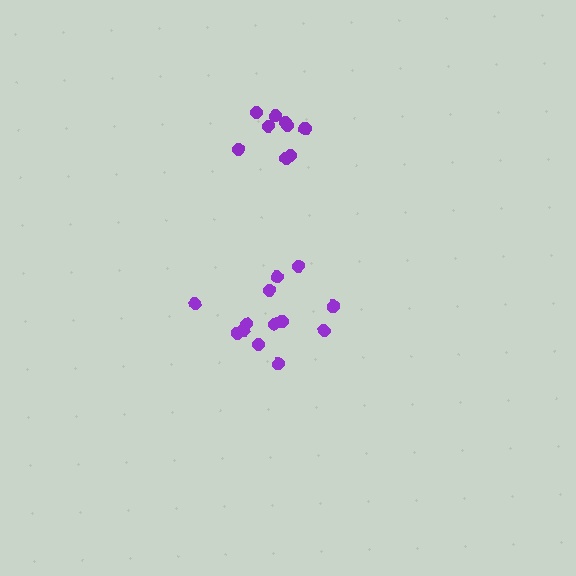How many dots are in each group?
Group 1: 13 dots, Group 2: 10 dots (23 total).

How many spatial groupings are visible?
There are 2 spatial groupings.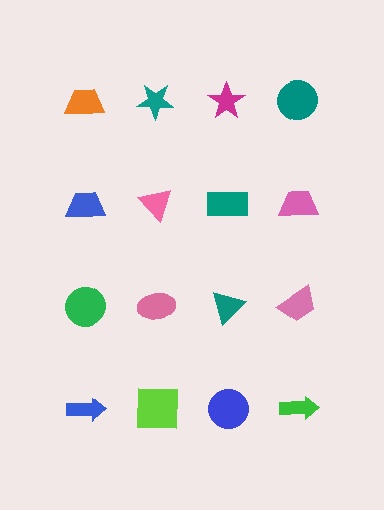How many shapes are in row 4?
4 shapes.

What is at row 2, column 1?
A blue trapezoid.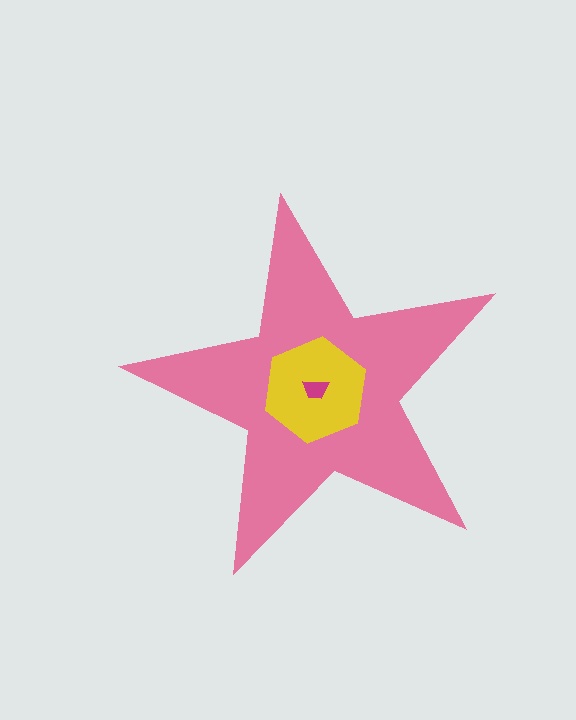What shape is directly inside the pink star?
The yellow hexagon.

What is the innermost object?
The magenta trapezoid.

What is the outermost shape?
The pink star.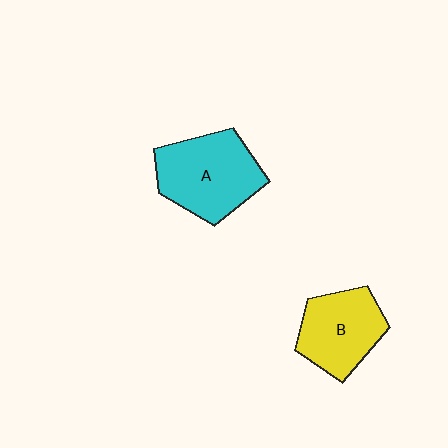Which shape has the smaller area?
Shape B (yellow).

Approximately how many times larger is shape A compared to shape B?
Approximately 1.2 times.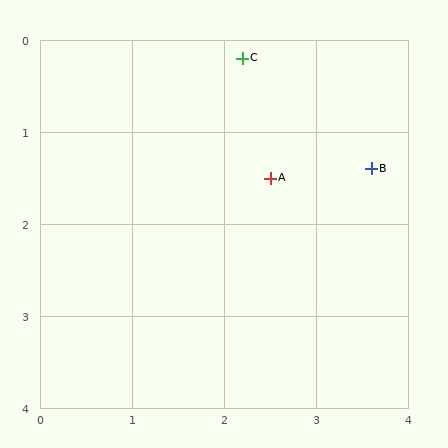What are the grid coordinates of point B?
Point B is at approximately (3.6, 1.4).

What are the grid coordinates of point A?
Point A is at approximately (2.5, 1.5).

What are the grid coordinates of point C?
Point C is at approximately (2.2, 0.2).